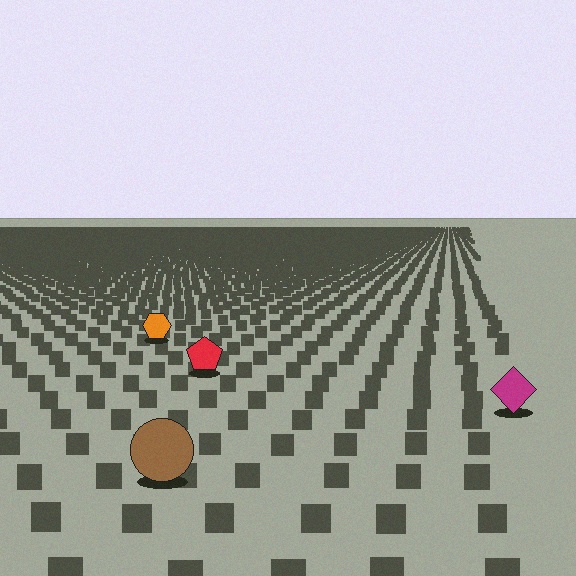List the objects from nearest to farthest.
From nearest to farthest: the brown circle, the magenta diamond, the red pentagon, the orange hexagon.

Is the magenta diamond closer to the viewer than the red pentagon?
Yes. The magenta diamond is closer — you can tell from the texture gradient: the ground texture is coarser near it.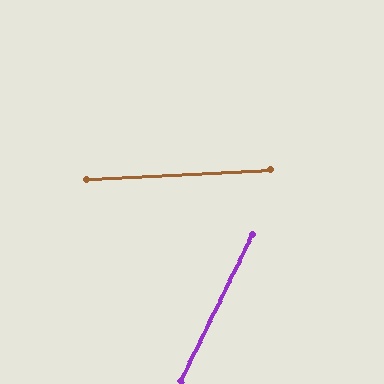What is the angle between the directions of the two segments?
Approximately 61 degrees.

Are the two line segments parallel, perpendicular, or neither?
Neither parallel nor perpendicular — they differ by about 61°.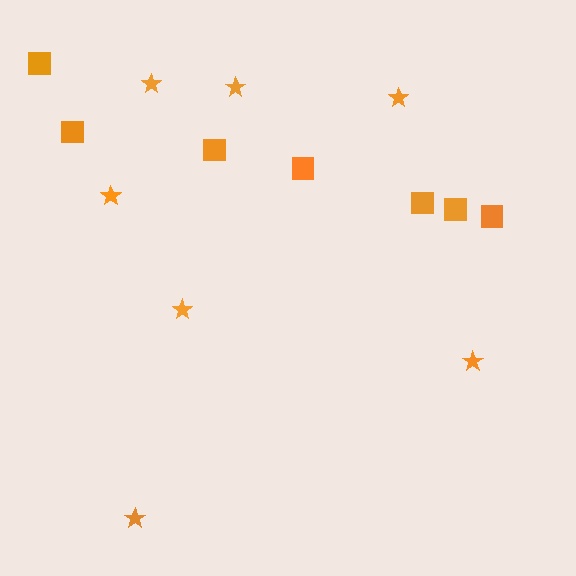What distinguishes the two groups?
There are 2 groups: one group of stars (7) and one group of squares (7).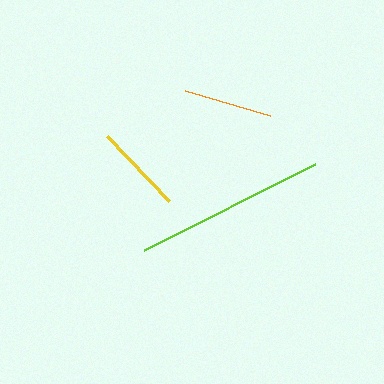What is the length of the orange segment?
The orange segment is approximately 88 pixels long.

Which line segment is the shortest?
The orange line is the shortest at approximately 88 pixels.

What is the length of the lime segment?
The lime segment is approximately 192 pixels long.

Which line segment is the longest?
The lime line is the longest at approximately 192 pixels.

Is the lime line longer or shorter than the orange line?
The lime line is longer than the orange line.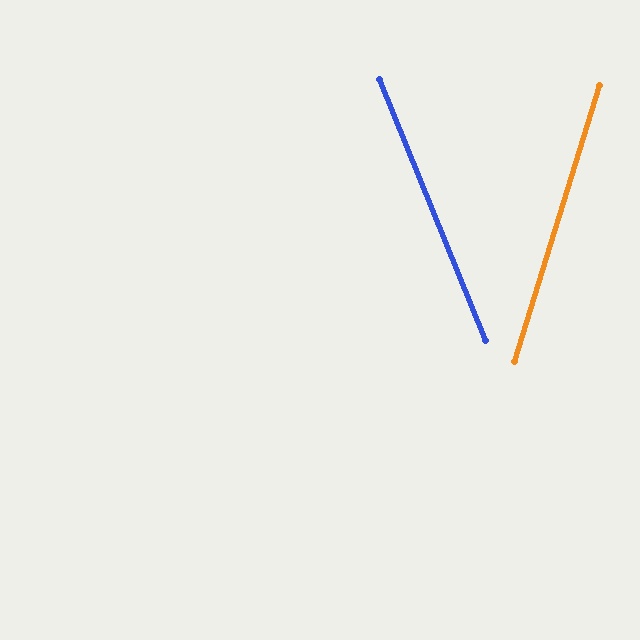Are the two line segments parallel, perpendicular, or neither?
Neither parallel nor perpendicular — they differ by about 39°.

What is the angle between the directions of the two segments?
Approximately 39 degrees.